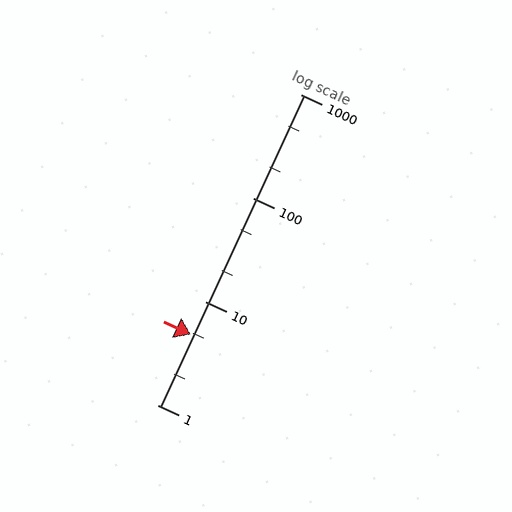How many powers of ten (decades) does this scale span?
The scale spans 3 decades, from 1 to 1000.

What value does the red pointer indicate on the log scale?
The pointer indicates approximately 4.8.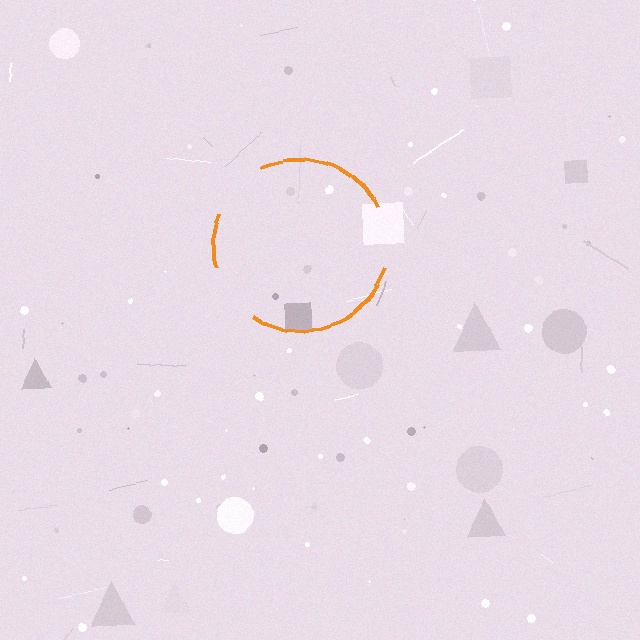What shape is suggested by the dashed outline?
The dashed outline suggests a circle.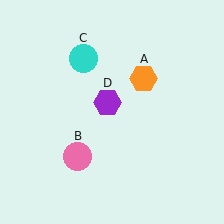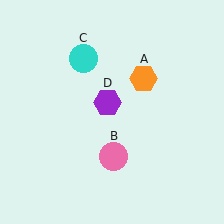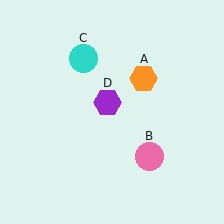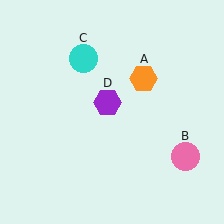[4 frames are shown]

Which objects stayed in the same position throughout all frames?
Orange hexagon (object A) and cyan circle (object C) and purple hexagon (object D) remained stationary.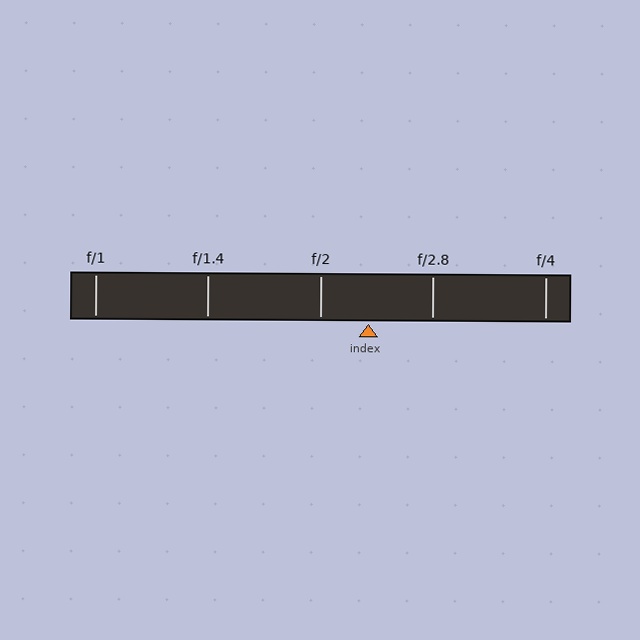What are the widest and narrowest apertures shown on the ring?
The widest aperture shown is f/1 and the narrowest is f/4.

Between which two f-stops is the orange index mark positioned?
The index mark is between f/2 and f/2.8.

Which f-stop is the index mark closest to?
The index mark is closest to f/2.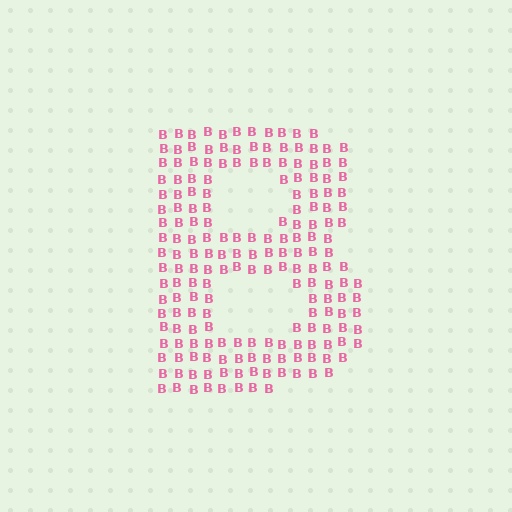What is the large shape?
The large shape is the letter B.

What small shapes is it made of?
It is made of small letter B's.